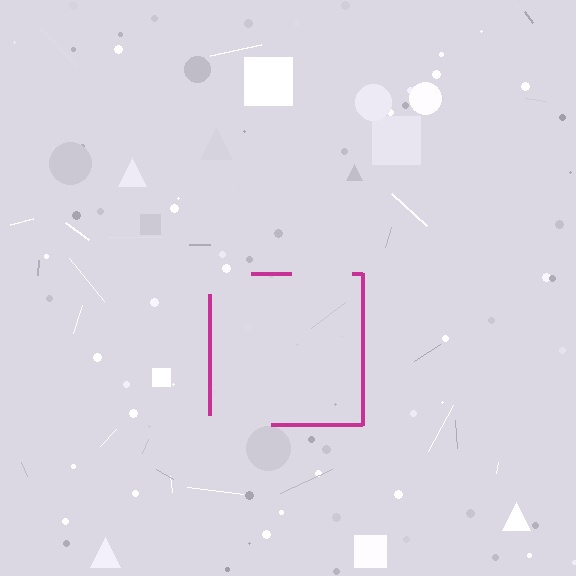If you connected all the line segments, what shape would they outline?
They would outline a square.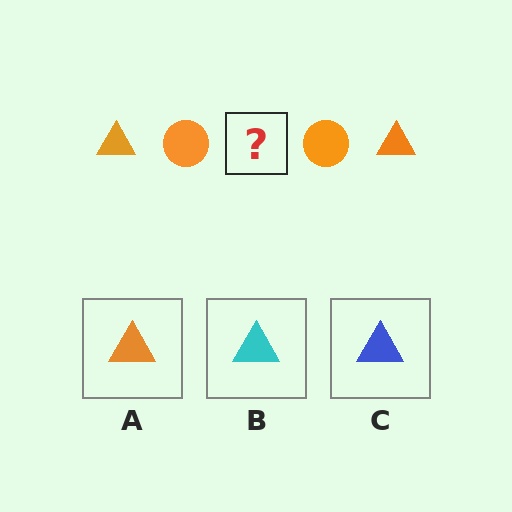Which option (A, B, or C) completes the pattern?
A.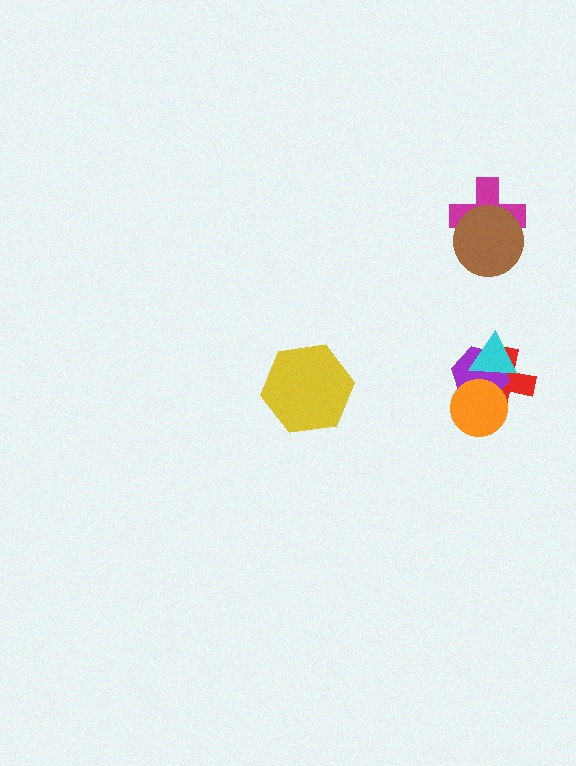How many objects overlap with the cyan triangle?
2 objects overlap with the cyan triangle.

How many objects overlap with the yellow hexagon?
0 objects overlap with the yellow hexagon.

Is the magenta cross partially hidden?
Yes, it is partially covered by another shape.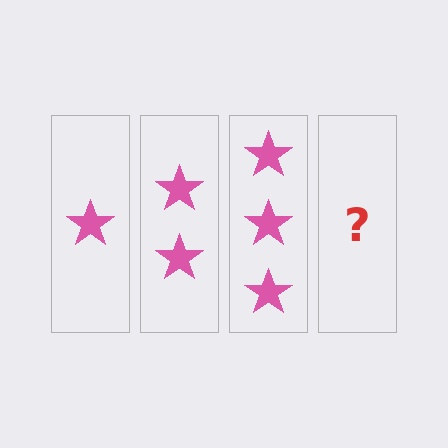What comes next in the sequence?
The next element should be 4 stars.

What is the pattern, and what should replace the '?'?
The pattern is that each step adds one more star. The '?' should be 4 stars.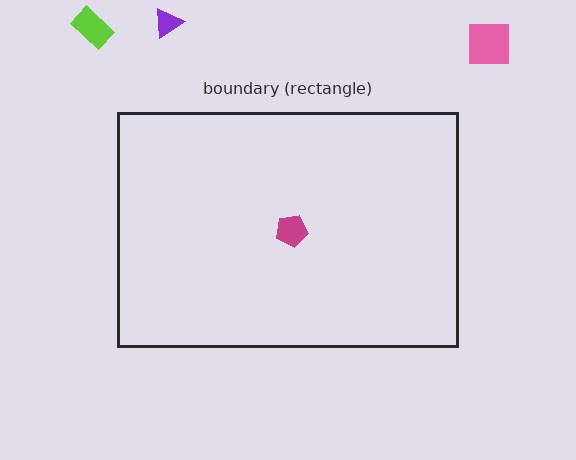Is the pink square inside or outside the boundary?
Outside.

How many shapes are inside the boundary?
1 inside, 3 outside.